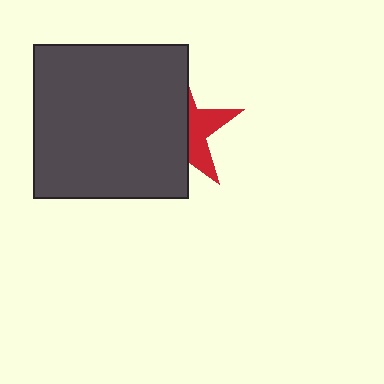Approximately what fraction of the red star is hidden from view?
Roughly 65% of the red star is hidden behind the dark gray square.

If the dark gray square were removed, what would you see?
You would see the complete red star.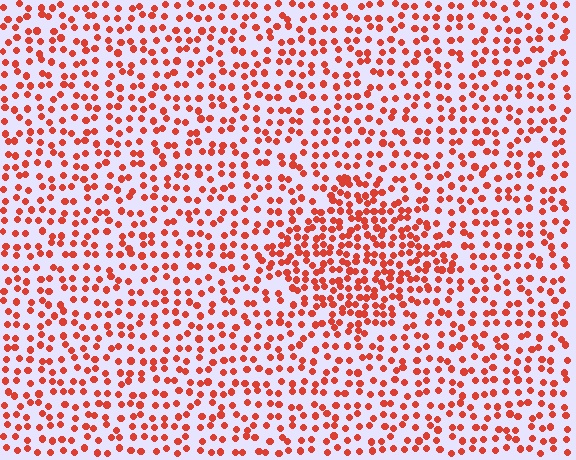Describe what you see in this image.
The image contains small red elements arranged at two different densities. A diamond-shaped region is visible where the elements are more densely packed than the surrounding area.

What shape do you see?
I see a diamond.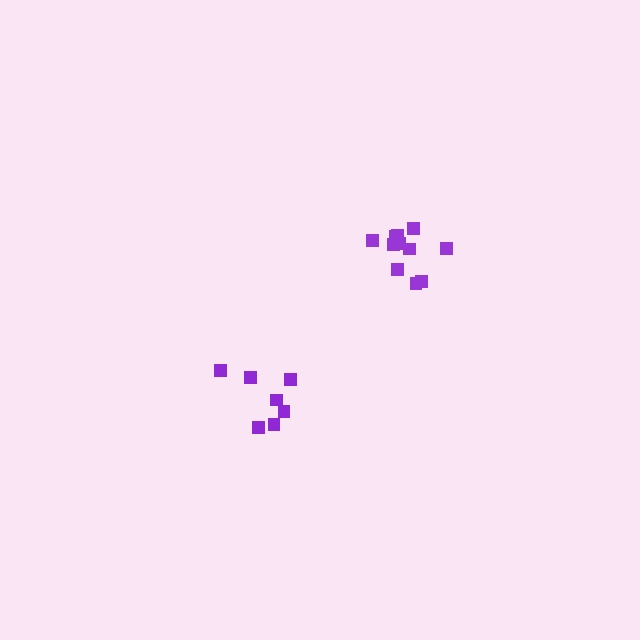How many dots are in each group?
Group 1: 11 dots, Group 2: 7 dots (18 total).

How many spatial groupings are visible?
There are 2 spatial groupings.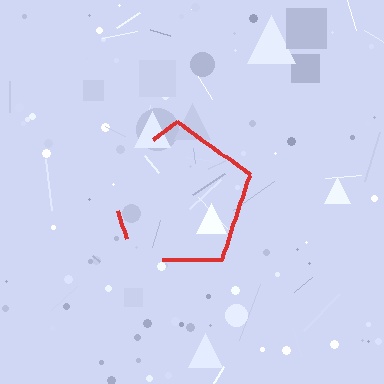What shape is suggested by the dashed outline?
The dashed outline suggests a pentagon.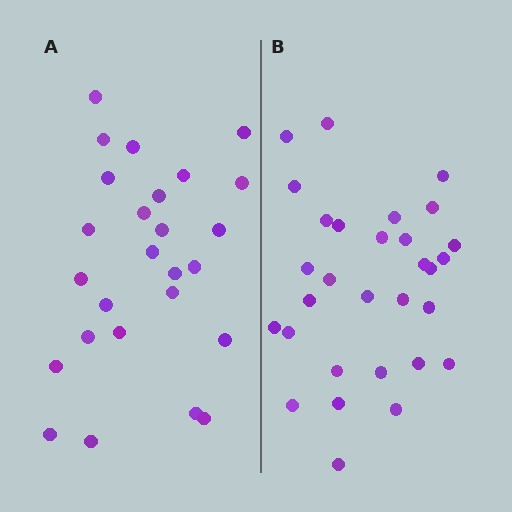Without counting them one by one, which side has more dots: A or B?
Region B (the right region) has more dots.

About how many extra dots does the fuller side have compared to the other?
Region B has about 4 more dots than region A.